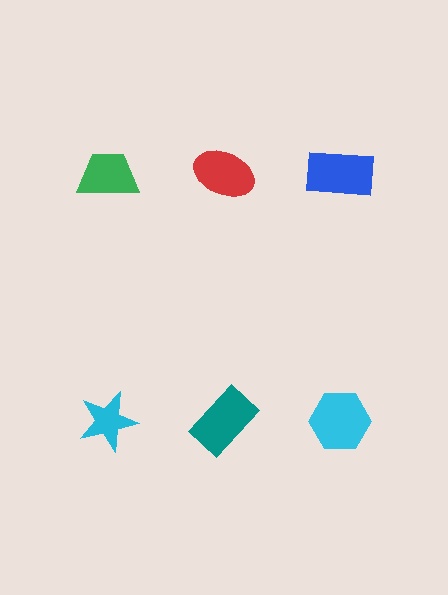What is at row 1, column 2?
A red ellipse.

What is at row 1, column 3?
A blue rectangle.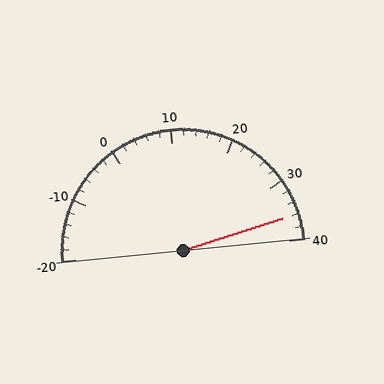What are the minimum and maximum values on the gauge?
The gauge ranges from -20 to 40.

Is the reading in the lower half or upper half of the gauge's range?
The reading is in the upper half of the range (-20 to 40).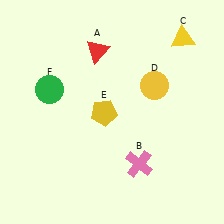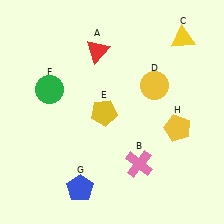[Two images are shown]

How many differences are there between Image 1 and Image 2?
There are 2 differences between the two images.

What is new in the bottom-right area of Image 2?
A yellow pentagon (H) was added in the bottom-right area of Image 2.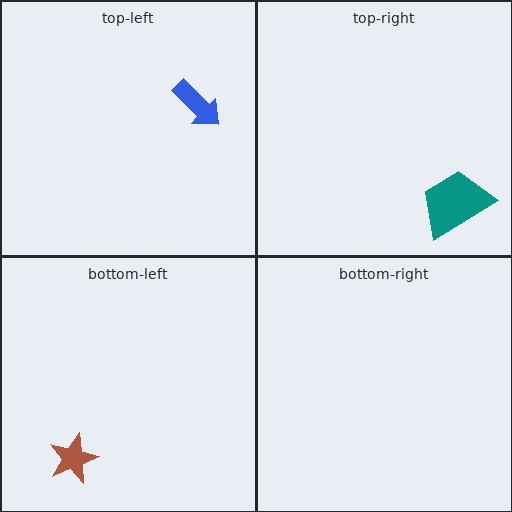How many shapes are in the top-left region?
1.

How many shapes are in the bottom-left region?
1.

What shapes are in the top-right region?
The teal trapezoid.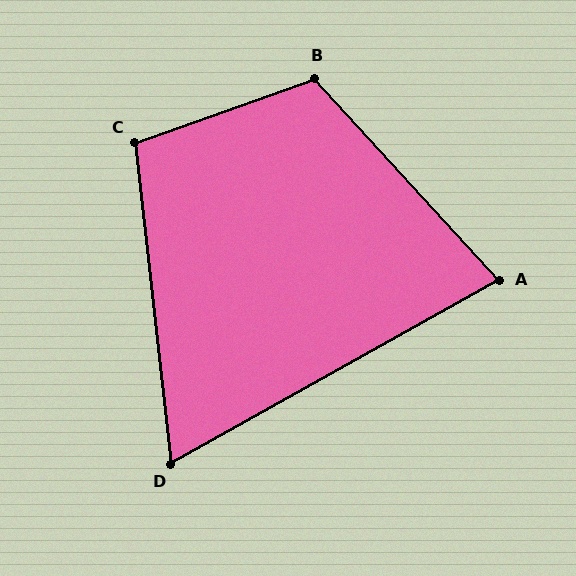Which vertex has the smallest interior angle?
D, at approximately 67 degrees.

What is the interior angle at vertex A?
Approximately 77 degrees (acute).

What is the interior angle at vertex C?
Approximately 103 degrees (obtuse).